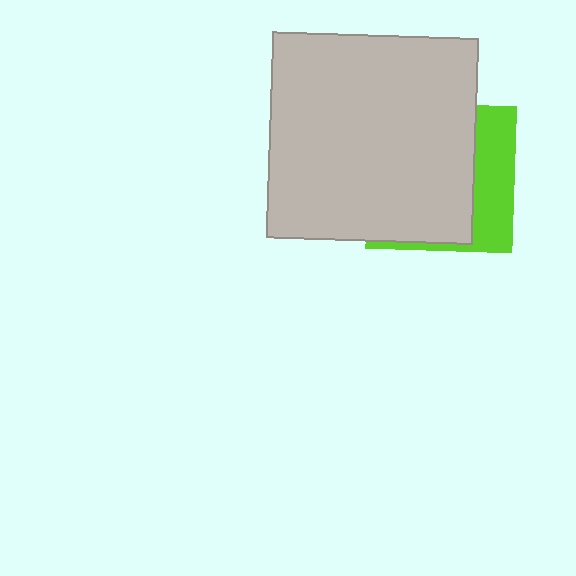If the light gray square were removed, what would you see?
You would see the complete lime square.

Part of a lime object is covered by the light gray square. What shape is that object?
It is a square.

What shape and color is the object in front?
The object in front is a light gray square.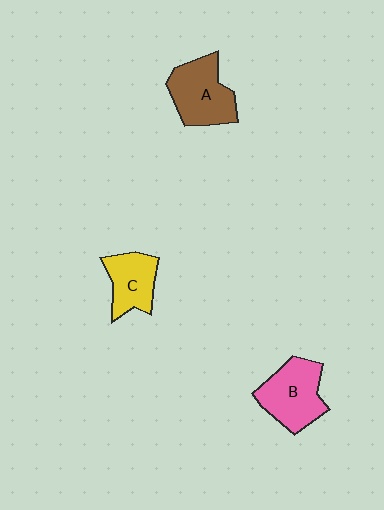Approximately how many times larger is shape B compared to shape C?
Approximately 1.3 times.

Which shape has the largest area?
Shape A (brown).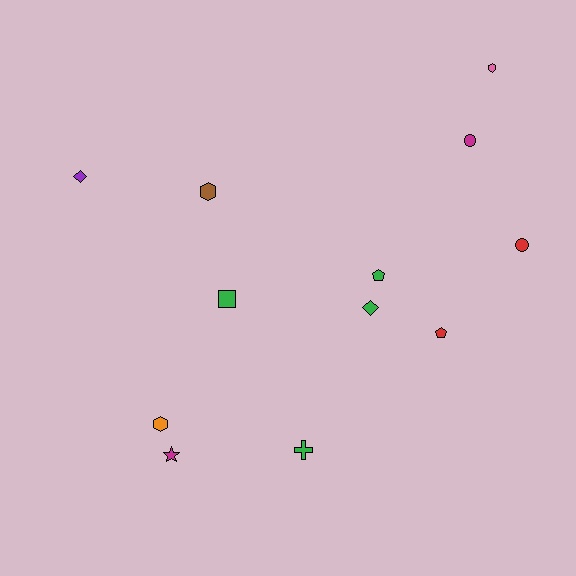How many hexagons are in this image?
There are 3 hexagons.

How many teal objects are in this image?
There are no teal objects.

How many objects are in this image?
There are 12 objects.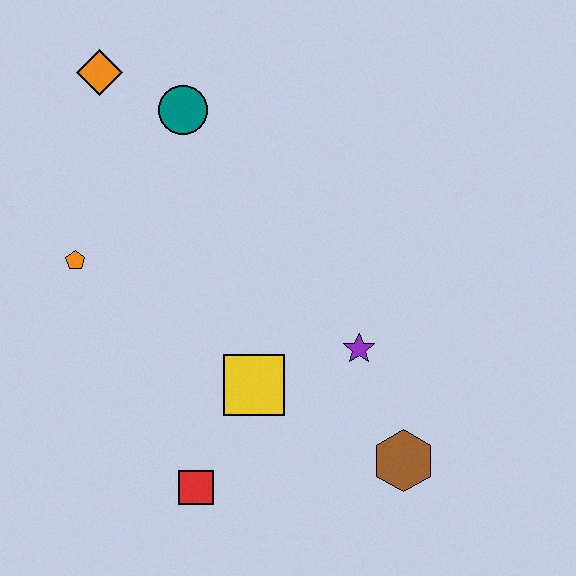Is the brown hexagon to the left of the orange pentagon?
No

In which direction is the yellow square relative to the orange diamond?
The yellow square is below the orange diamond.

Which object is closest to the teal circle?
The orange diamond is closest to the teal circle.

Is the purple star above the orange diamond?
No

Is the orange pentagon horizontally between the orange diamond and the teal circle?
No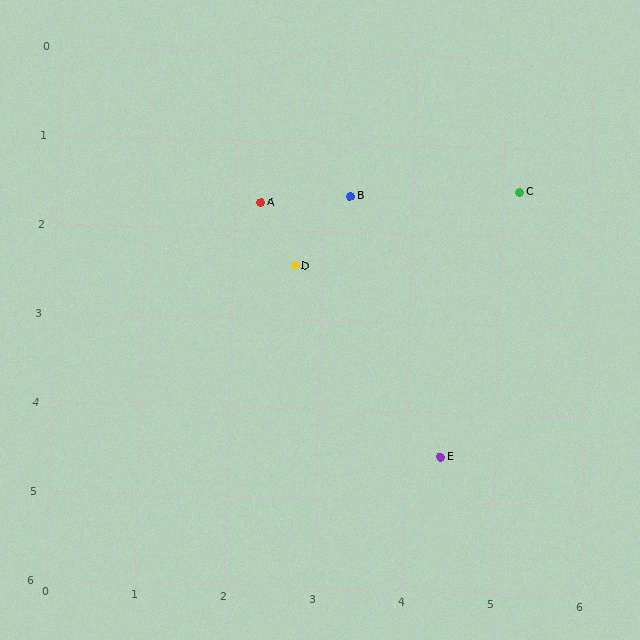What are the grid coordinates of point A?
Point A is at approximately (2.3, 1.7).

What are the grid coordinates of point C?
Point C is at approximately (5.2, 1.5).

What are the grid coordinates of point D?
Point D is at approximately (2.7, 2.4).